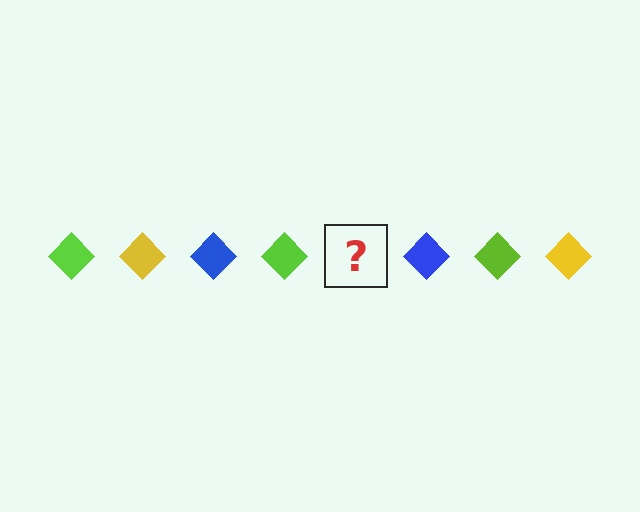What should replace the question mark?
The question mark should be replaced with a yellow diamond.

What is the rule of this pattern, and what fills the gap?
The rule is that the pattern cycles through lime, yellow, blue diamonds. The gap should be filled with a yellow diamond.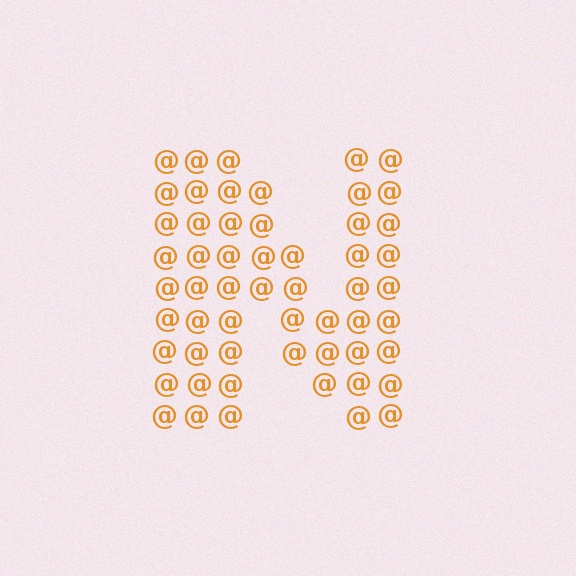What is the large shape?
The large shape is the letter N.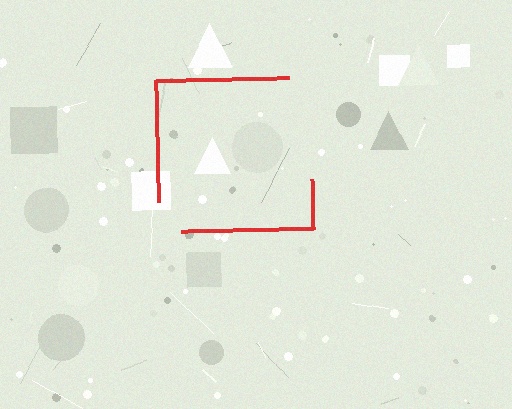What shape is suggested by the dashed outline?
The dashed outline suggests a square.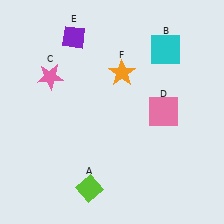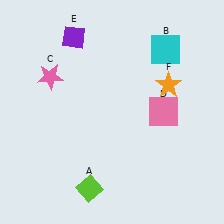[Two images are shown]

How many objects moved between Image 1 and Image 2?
1 object moved between the two images.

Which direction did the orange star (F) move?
The orange star (F) moved right.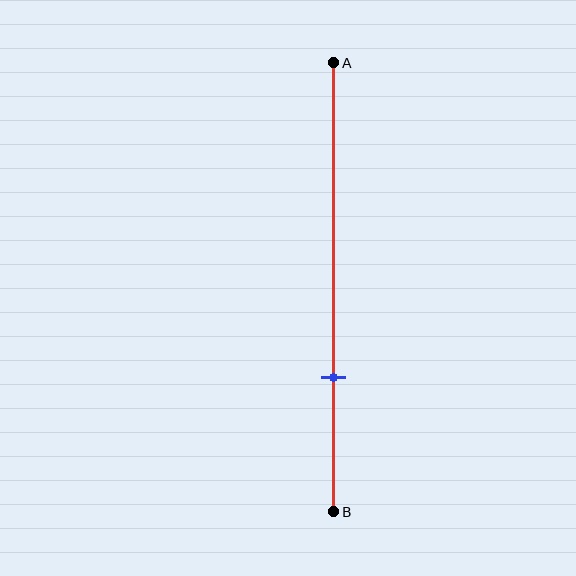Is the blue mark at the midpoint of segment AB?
No, the mark is at about 70% from A, not at the 50% midpoint.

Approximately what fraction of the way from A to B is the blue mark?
The blue mark is approximately 70% of the way from A to B.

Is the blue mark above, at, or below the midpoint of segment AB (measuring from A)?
The blue mark is below the midpoint of segment AB.